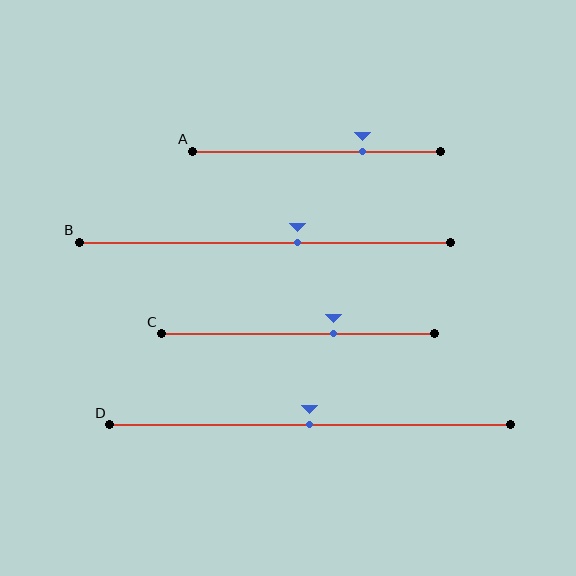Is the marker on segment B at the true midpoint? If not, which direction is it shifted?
No, the marker on segment B is shifted to the right by about 9% of the segment length.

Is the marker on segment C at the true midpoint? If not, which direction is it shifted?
No, the marker on segment C is shifted to the right by about 13% of the segment length.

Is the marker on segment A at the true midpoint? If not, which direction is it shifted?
No, the marker on segment A is shifted to the right by about 18% of the segment length.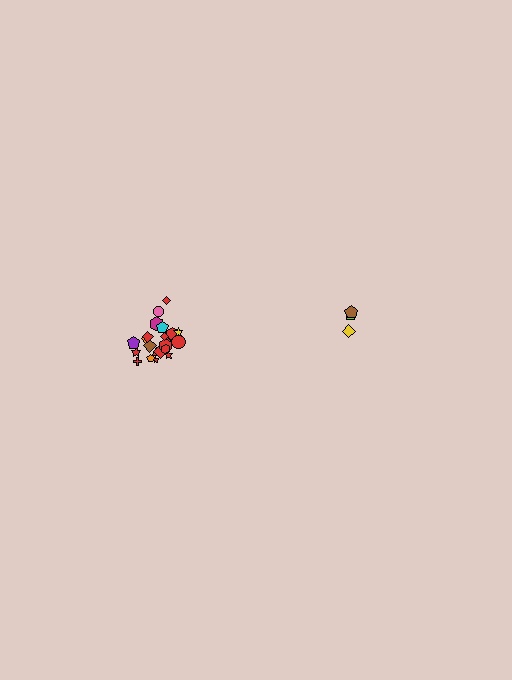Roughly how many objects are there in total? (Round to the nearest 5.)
Roughly 30 objects in total.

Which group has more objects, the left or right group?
The left group.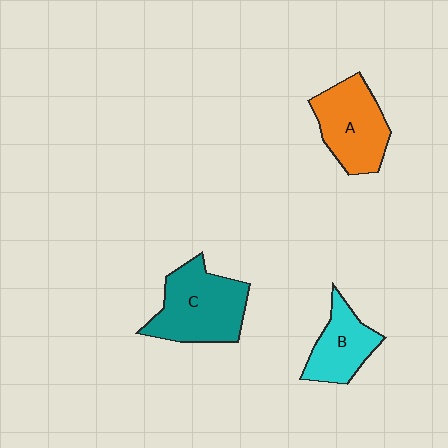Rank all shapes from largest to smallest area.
From largest to smallest: C (teal), A (orange), B (cyan).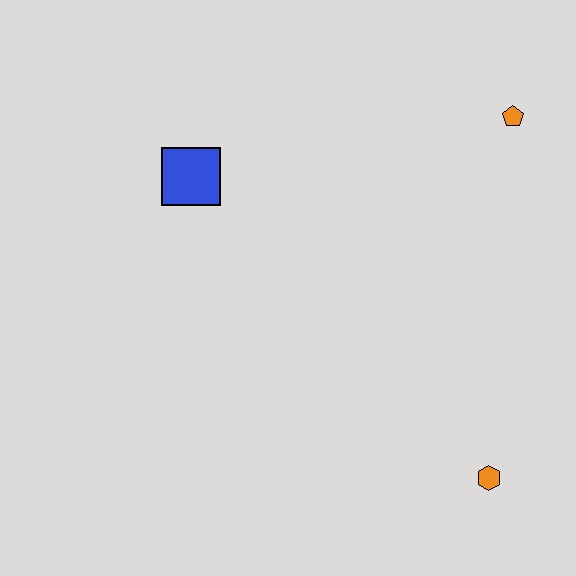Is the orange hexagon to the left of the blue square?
No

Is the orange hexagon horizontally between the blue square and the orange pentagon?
Yes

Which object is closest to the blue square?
The orange pentagon is closest to the blue square.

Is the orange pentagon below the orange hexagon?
No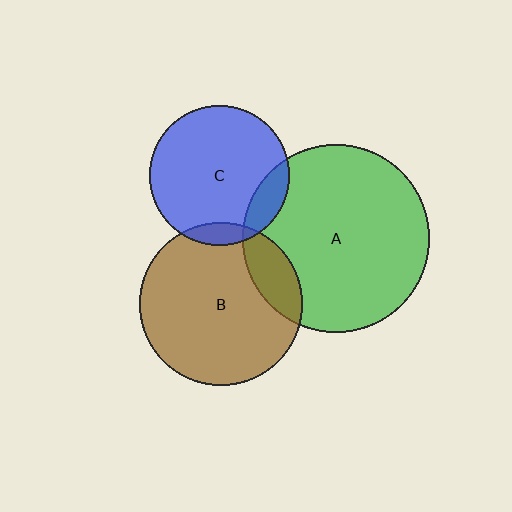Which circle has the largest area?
Circle A (green).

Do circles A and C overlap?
Yes.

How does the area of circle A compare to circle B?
Approximately 1.3 times.